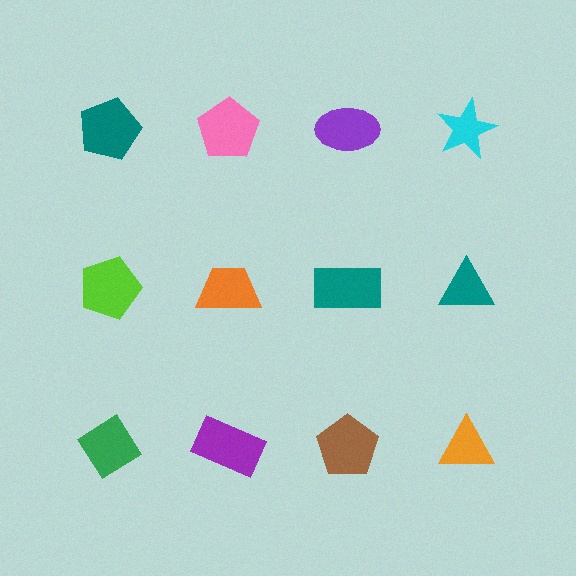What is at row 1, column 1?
A teal pentagon.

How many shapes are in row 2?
4 shapes.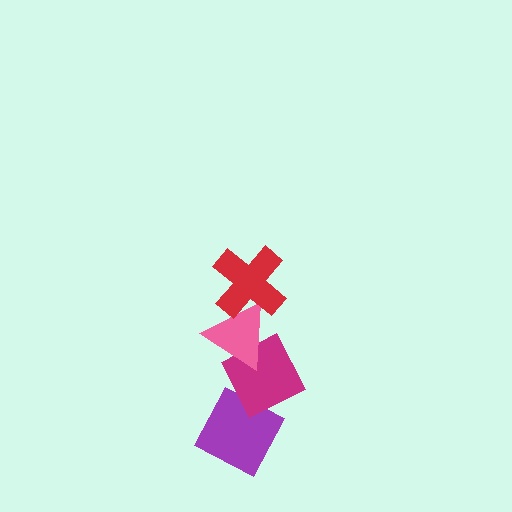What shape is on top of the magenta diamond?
The pink triangle is on top of the magenta diamond.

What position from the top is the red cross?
The red cross is 1st from the top.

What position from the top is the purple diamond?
The purple diamond is 4th from the top.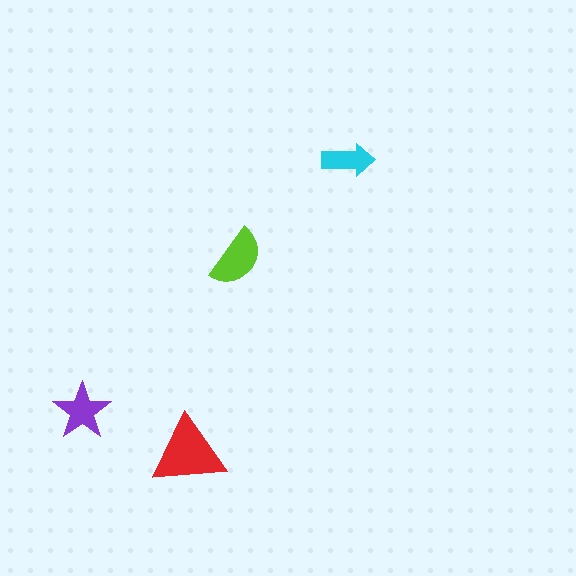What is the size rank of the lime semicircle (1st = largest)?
2nd.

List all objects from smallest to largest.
The cyan arrow, the purple star, the lime semicircle, the red triangle.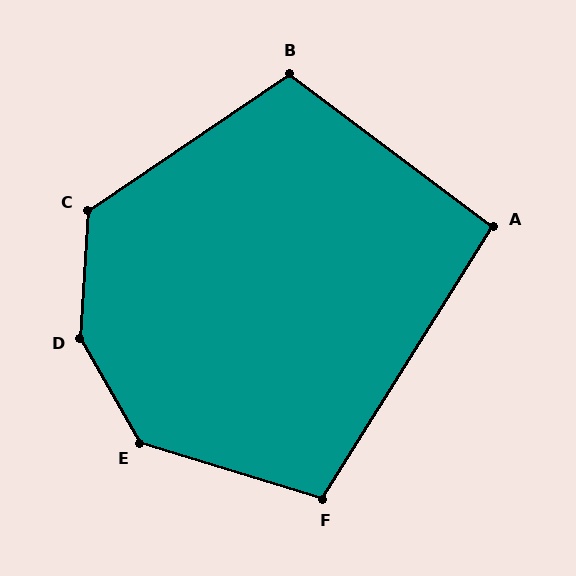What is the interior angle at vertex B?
Approximately 109 degrees (obtuse).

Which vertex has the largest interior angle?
D, at approximately 146 degrees.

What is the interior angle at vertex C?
Approximately 128 degrees (obtuse).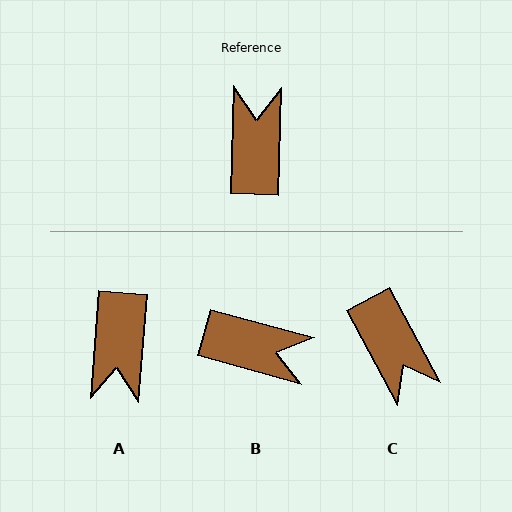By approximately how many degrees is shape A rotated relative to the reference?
Approximately 177 degrees counter-clockwise.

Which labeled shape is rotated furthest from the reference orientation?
A, about 177 degrees away.